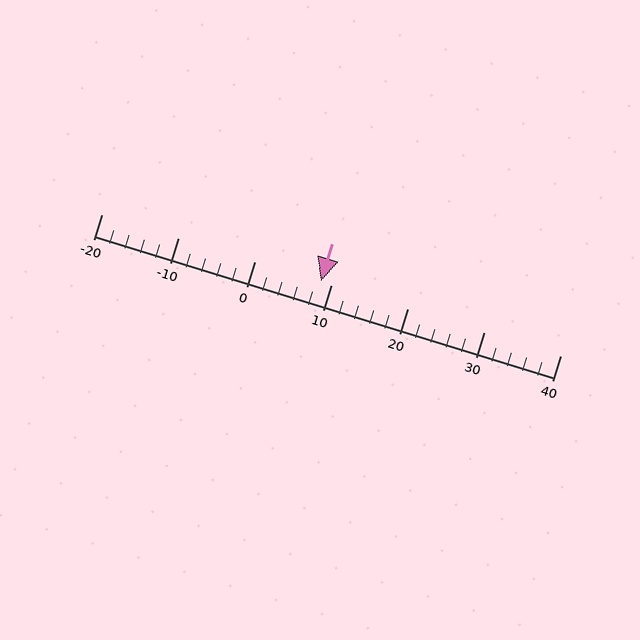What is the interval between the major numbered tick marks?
The major tick marks are spaced 10 units apart.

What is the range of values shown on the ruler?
The ruler shows values from -20 to 40.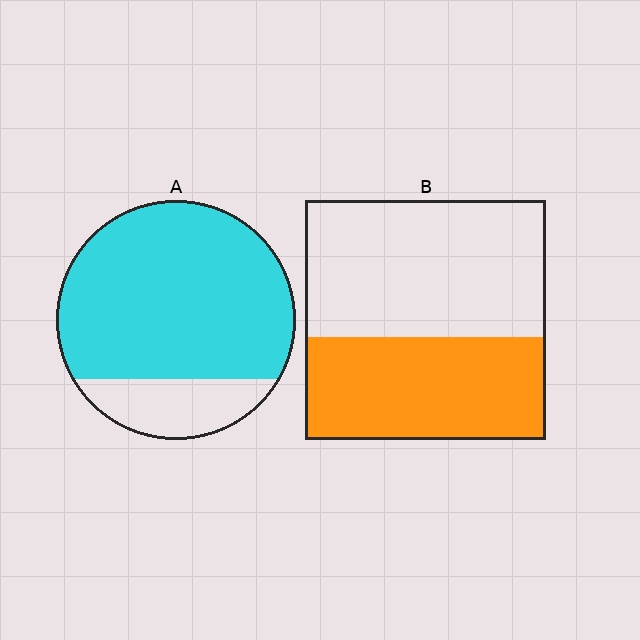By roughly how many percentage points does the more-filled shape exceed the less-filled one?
By roughly 35 percentage points (A over B).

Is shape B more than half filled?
No.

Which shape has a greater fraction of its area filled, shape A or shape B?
Shape A.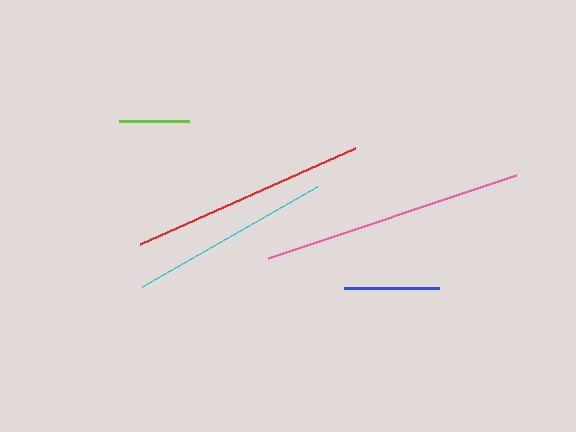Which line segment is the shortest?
The lime line is the shortest at approximately 70 pixels.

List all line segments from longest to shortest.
From longest to shortest: pink, red, cyan, blue, lime.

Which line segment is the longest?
The pink line is the longest at approximately 262 pixels.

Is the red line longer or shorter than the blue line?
The red line is longer than the blue line.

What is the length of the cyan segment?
The cyan segment is approximately 201 pixels long.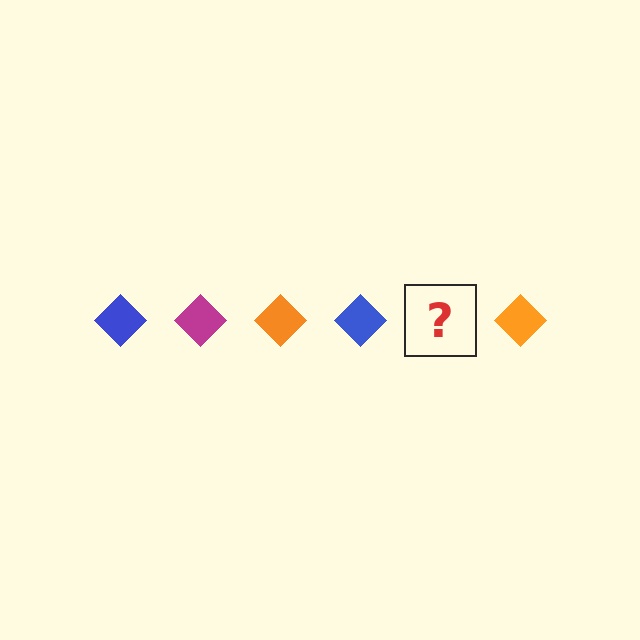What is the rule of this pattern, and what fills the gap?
The rule is that the pattern cycles through blue, magenta, orange diamonds. The gap should be filled with a magenta diamond.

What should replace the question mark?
The question mark should be replaced with a magenta diamond.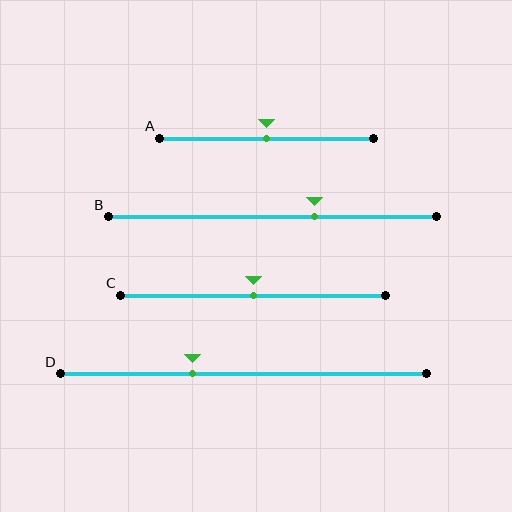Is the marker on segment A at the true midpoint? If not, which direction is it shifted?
Yes, the marker on segment A is at the true midpoint.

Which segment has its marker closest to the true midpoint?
Segment A has its marker closest to the true midpoint.